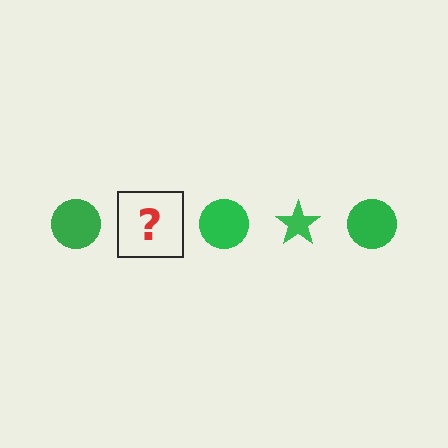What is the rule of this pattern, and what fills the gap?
The rule is that the pattern cycles through circle, star shapes in green. The gap should be filled with a green star.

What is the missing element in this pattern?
The missing element is a green star.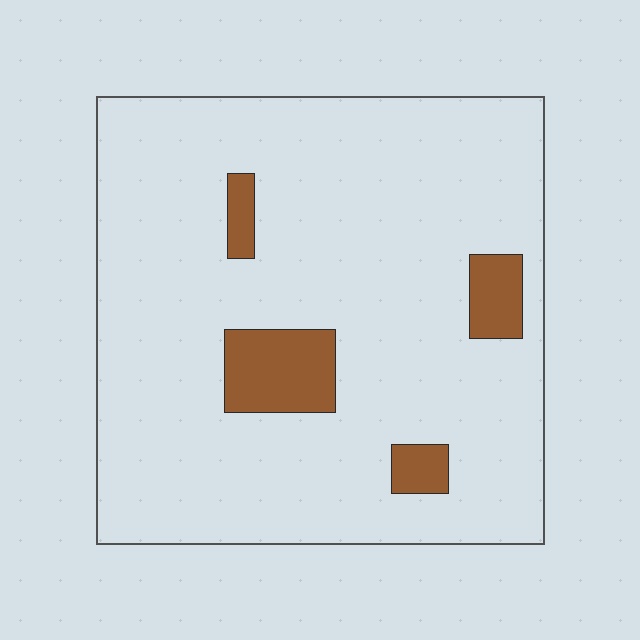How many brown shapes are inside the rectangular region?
4.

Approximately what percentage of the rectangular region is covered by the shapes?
Approximately 10%.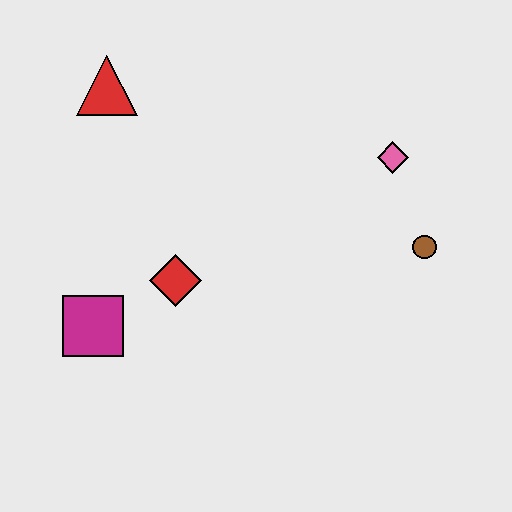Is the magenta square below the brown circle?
Yes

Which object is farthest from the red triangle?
The brown circle is farthest from the red triangle.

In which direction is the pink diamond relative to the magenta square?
The pink diamond is to the right of the magenta square.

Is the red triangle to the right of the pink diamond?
No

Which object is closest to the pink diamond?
The brown circle is closest to the pink diamond.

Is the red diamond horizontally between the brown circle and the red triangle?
Yes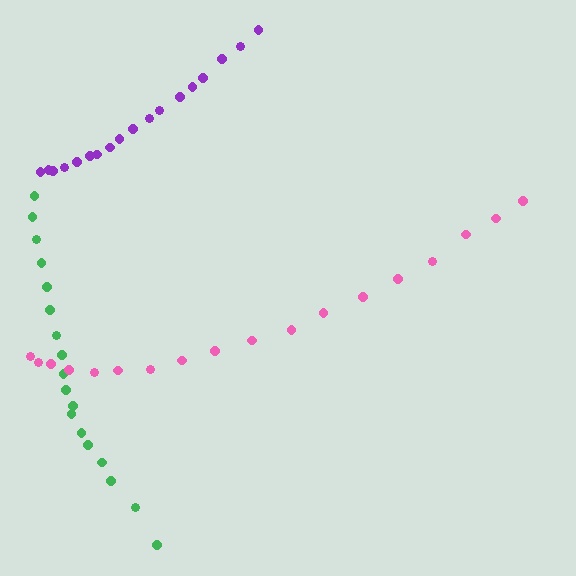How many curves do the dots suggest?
There are 3 distinct paths.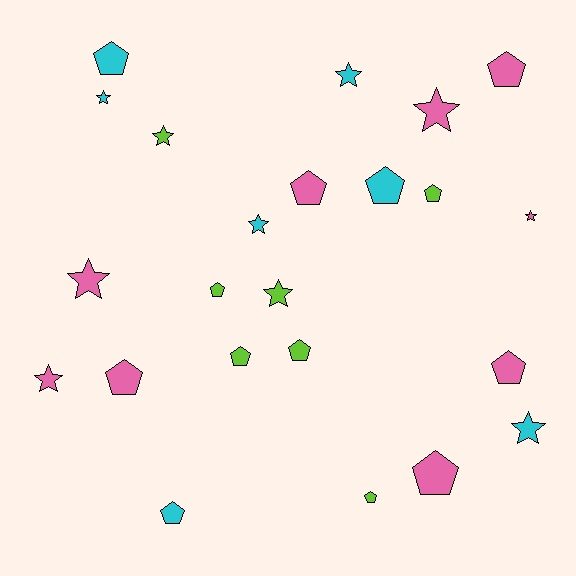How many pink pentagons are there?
There are 5 pink pentagons.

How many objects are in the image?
There are 23 objects.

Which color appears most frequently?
Pink, with 9 objects.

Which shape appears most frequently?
Pentagon, with 13 objects.